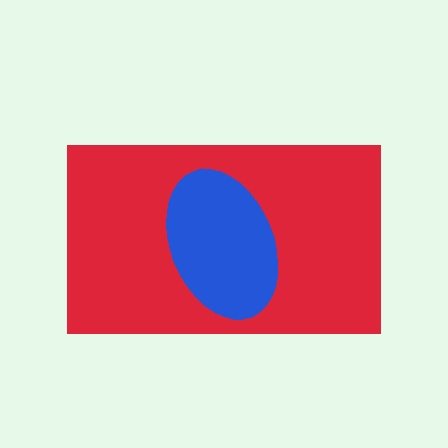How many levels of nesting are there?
2.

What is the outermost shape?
The red rectangle.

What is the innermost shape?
The blue ellipse.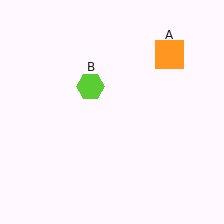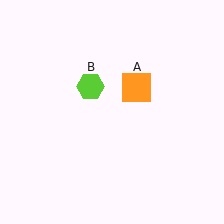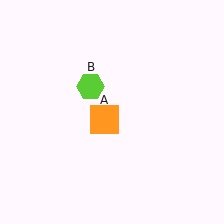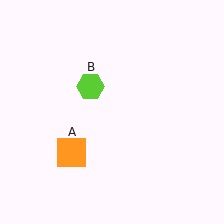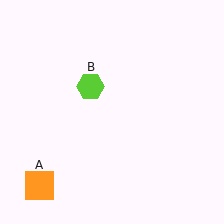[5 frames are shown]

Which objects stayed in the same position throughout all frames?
Lime hexagon (object B) remained stationary.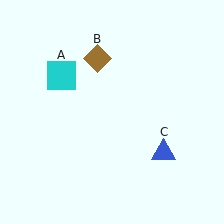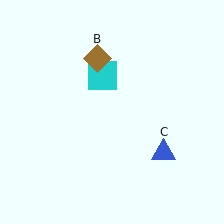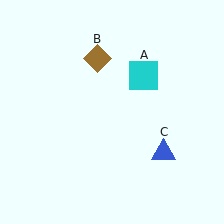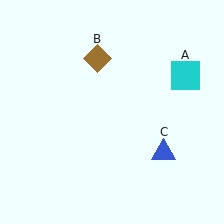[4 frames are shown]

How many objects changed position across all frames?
1 object changed position: cyan square (object A).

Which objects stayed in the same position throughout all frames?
Brown diamond (object B) and blue triangle (object C) remained stationary.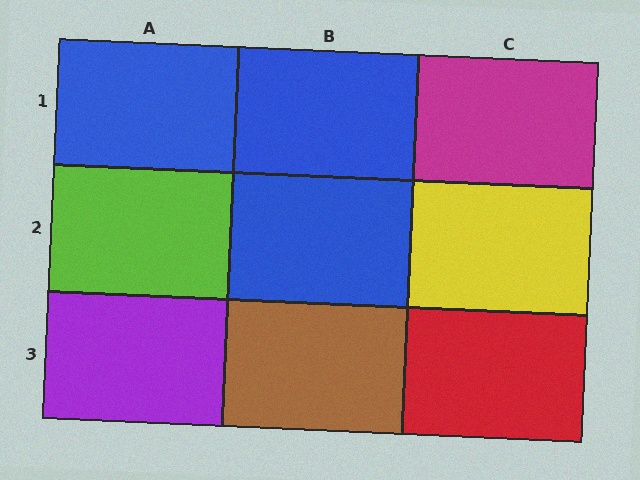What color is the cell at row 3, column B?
Brown.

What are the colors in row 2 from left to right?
Lime, blue, yellow.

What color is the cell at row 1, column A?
Blue.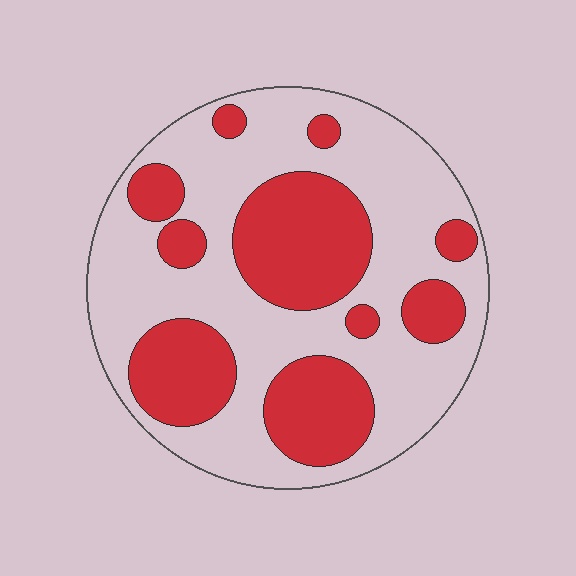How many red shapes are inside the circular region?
10.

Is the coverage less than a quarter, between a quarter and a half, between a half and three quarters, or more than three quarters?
Between a quarter and a half.